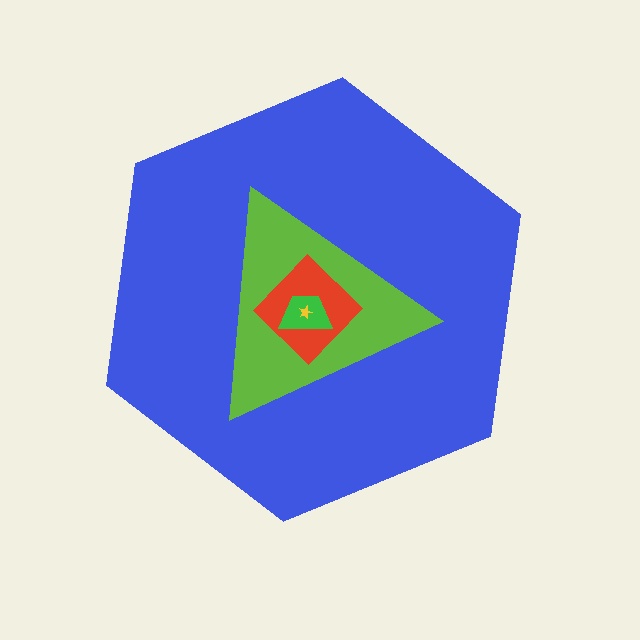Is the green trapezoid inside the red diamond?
Yes.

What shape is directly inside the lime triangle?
The red diamond.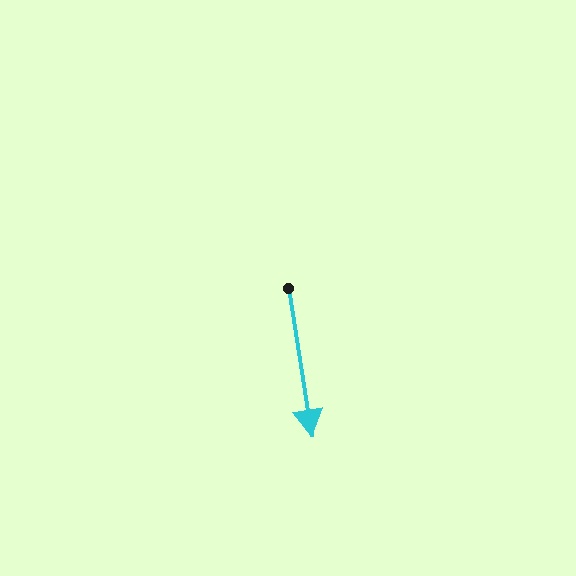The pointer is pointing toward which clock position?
Roughly 6 o'clock.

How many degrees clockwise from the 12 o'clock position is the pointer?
Approximately 171 degrees.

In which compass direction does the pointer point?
South.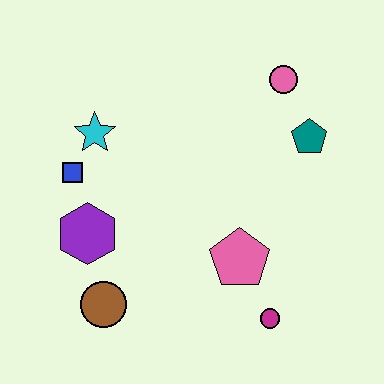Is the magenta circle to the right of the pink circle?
No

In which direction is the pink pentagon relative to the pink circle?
The pink pentagon is below the pink circle.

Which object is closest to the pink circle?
The teal pentagon is closest to the pink circle.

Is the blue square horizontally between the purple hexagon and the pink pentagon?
No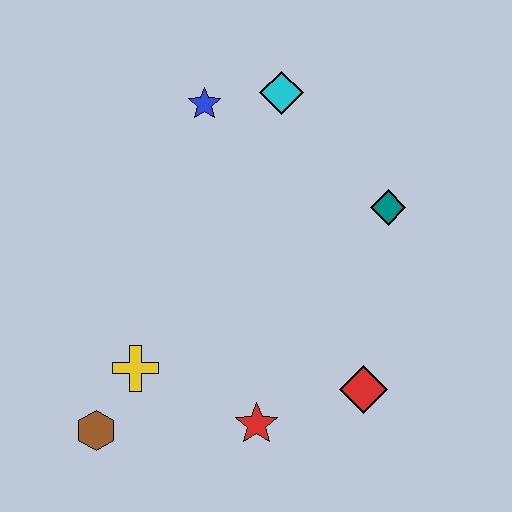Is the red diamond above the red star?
Yes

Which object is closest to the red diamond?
The red star is closest to the red diamond.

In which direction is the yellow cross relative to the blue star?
The yellow cross is below the blue star.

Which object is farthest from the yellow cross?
The cyan diamond is farthest from the yellow cross.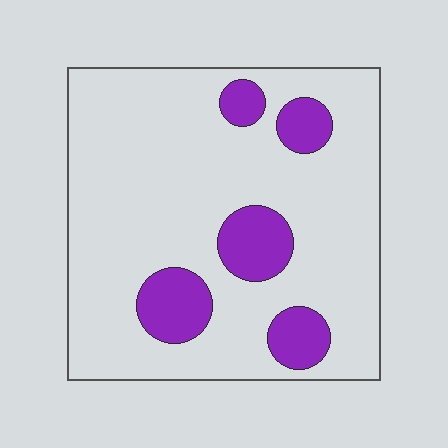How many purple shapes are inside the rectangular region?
5.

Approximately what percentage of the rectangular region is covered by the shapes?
Approximately 15%.